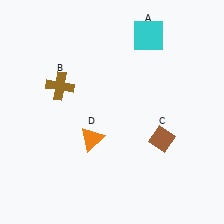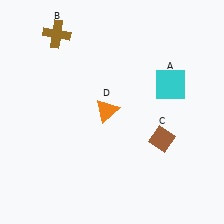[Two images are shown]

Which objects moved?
The objects that moved are: the cyan square (A), the brown cross (B), the orange triangle (D).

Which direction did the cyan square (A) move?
The cyan square (A) moved down.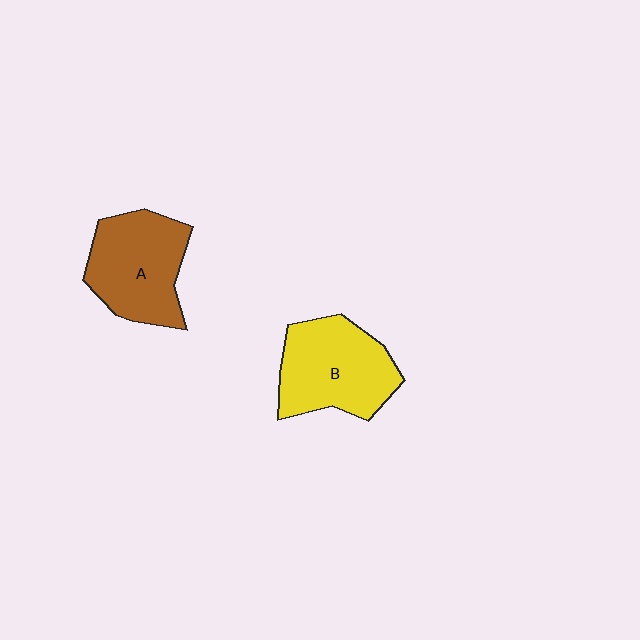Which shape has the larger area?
Shape B (yellow).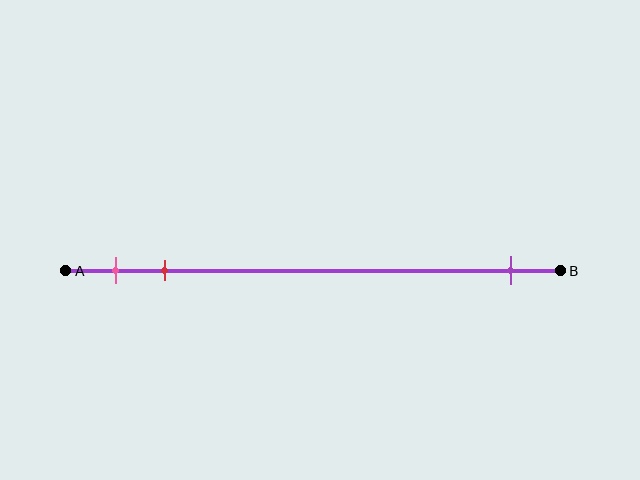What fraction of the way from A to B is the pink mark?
The pink mark is approximately 10% (0.1) of the way from A to B.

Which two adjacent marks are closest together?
The pink and red marks are the closest adjacent pair.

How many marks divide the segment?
There are 3 marks dividing the segment.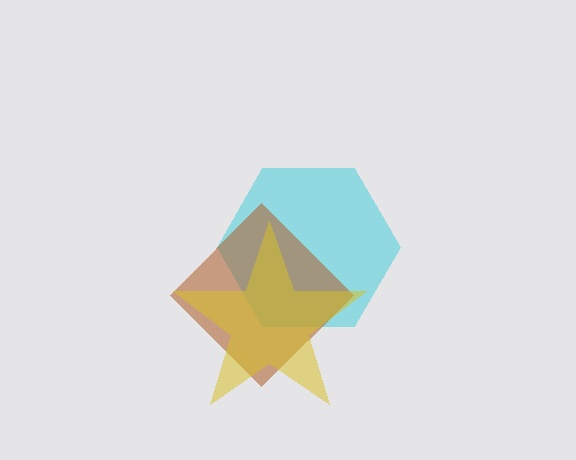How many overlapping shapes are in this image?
There are 3 overlapping shapes in the image.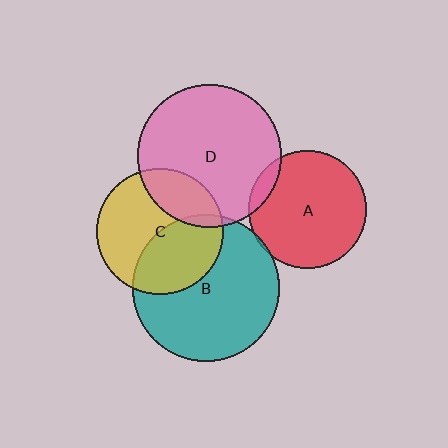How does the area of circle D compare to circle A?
Approximately 1.5 times.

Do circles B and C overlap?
Yes.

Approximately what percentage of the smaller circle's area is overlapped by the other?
Approximately 40%.